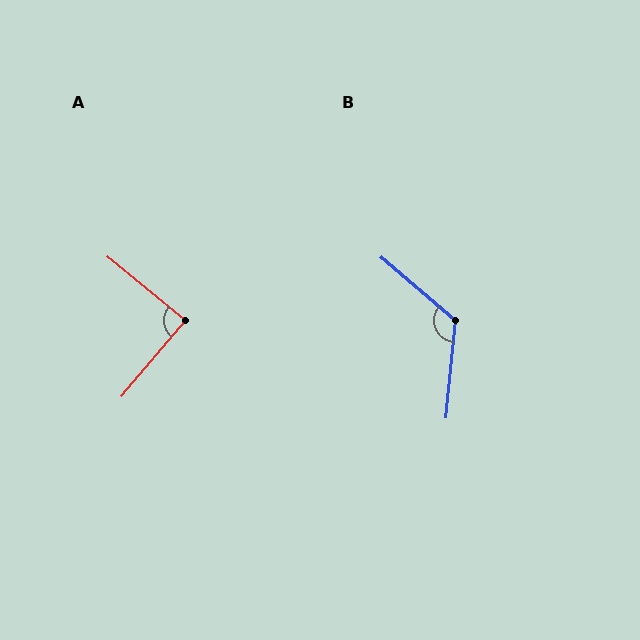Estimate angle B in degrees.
Approximately 125 degrees.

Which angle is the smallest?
A, at approximately 89 degrees.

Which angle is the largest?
B, at approximately 125 degrees.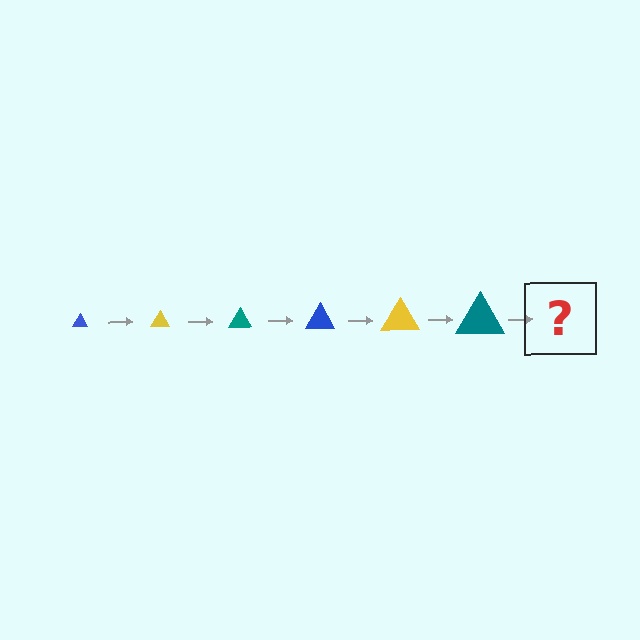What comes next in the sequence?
The next element should be a blue triangle, larger than the previous one.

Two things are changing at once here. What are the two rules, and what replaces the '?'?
The two rules are that the triangle grows larger each step and the color cycles through blue, yellow, and teal. The '?' should be a blue triangle, larger than the previous one.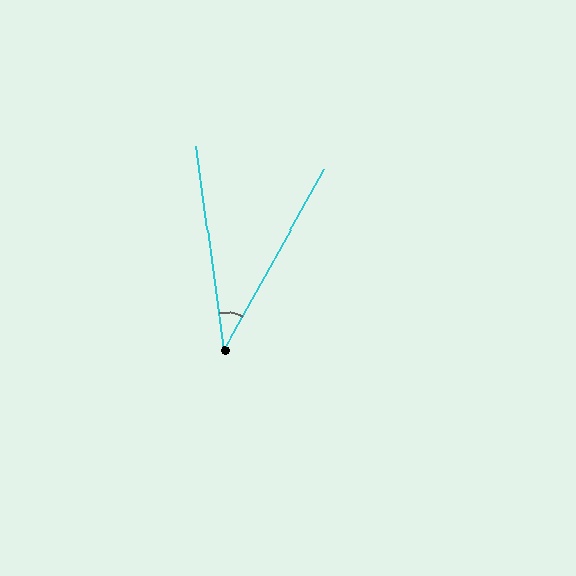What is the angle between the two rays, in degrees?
Approximately 37 degrees.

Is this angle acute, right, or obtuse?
It is acute.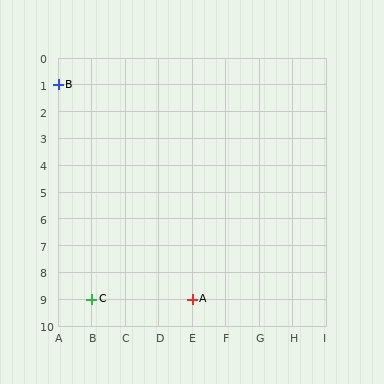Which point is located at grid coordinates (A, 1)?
Point B is at (A, 1).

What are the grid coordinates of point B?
Point B is at grid coordinates (A, 1).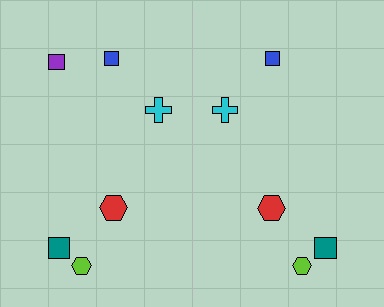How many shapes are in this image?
There are 11 shapes in this image.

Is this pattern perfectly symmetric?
No, the pattern is not perfectly symmetric. A purple square is missing from the right side.